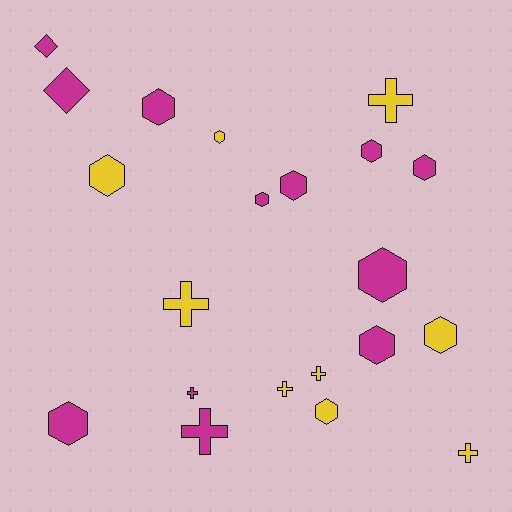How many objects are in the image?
There are 21 objects.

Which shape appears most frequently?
Hexagon, with 12 objects.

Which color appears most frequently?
Magenta, with 12 objects.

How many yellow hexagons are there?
There are 4 yellow hexagons.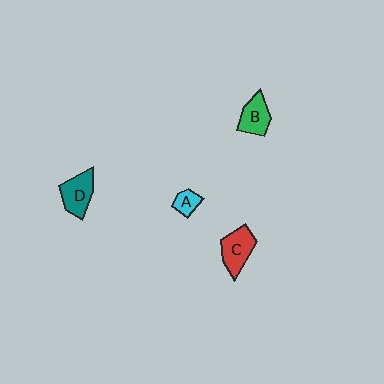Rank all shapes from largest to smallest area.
From largest to smallest: C (red), D (teal), B (green), A (cyan).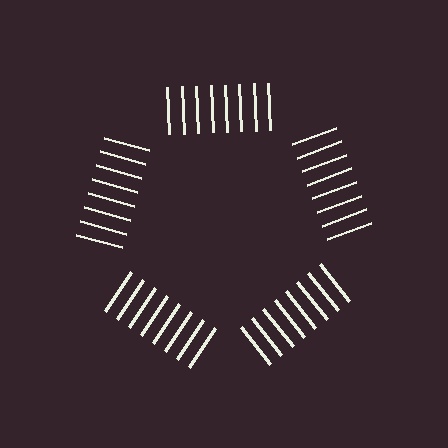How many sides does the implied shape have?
5 sides — the line-ends trace a pentagon.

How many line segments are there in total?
40 — 8 along each of the 5 edges.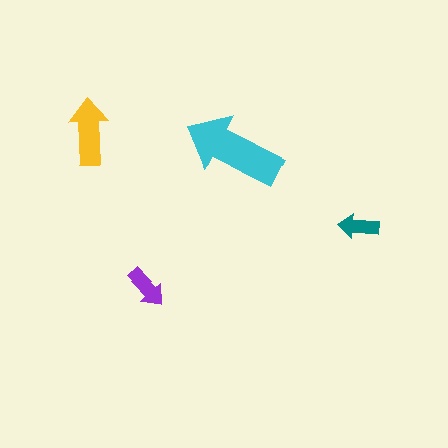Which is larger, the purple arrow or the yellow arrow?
The yellow one.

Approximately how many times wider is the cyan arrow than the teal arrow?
About 2.5 times wider.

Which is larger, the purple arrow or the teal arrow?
The purple one.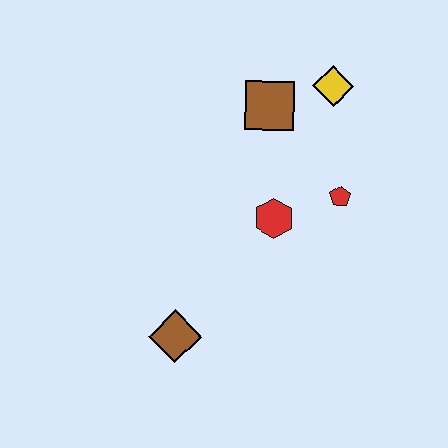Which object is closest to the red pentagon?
The red hexagon is closest to the red pentagon.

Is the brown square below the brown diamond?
No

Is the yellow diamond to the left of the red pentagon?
Yes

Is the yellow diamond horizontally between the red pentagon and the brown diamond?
Yes